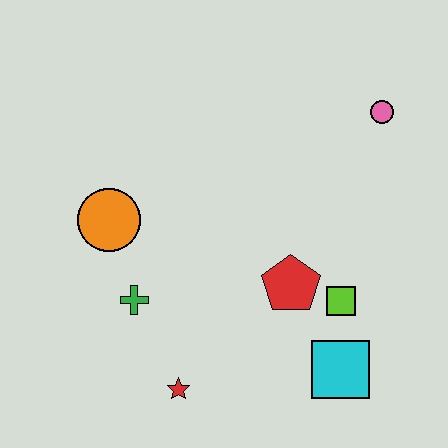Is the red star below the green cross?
Yes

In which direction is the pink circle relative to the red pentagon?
The pink circle is above the red pentagon.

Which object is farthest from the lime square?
The orange circle is farthest from the lime square.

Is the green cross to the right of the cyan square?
No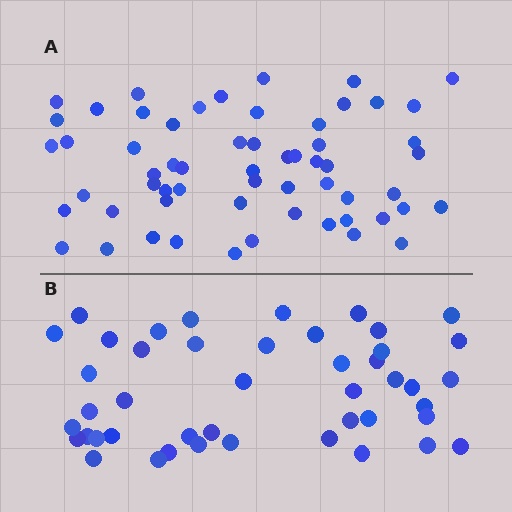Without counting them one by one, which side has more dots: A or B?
Region A (the top region) has more dots.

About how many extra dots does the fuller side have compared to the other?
Region A has approximately 15 more dots than region B.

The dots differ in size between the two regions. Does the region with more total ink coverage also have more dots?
No. Region B has more total ink coverage because its dots are larger, but region A actually contains more individual dots. Total area can be misleading — the number of items is what matters here.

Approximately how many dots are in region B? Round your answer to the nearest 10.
About 40 dots. (The exact count is 45, which rounds to 40.)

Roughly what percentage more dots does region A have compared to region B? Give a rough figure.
About 30% more.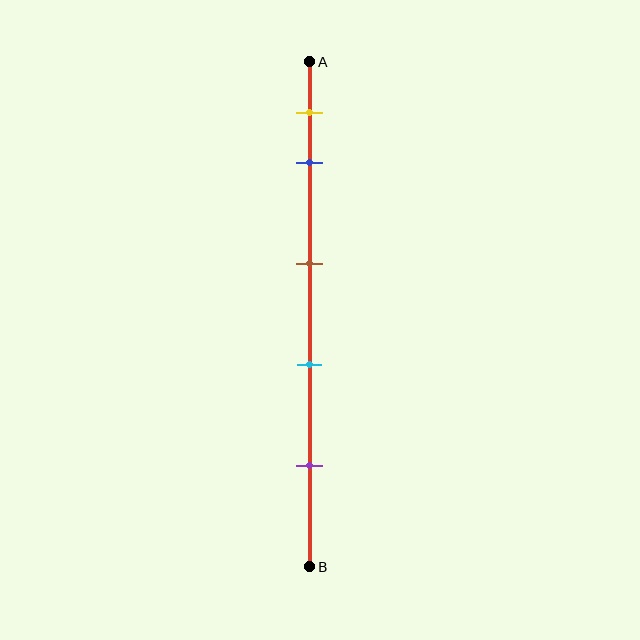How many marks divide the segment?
There are 5 marks dividing the segment.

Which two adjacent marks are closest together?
The yellow and blue marks are the closest adjacent pair.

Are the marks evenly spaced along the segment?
No, the marks are not evenly spaced.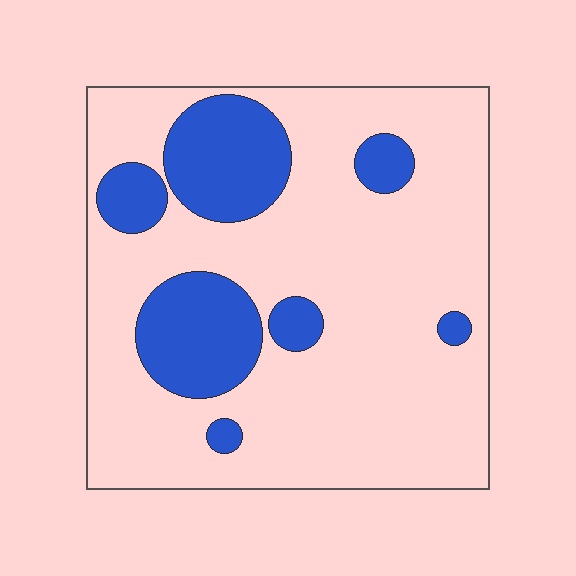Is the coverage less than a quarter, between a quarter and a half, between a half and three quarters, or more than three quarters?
Less than a quarter.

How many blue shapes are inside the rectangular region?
7.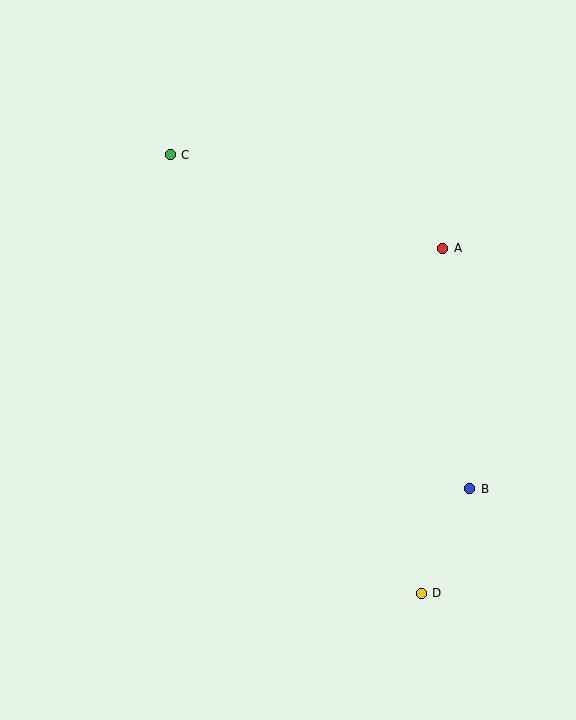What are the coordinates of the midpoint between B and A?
The midpoint between B and A is at (456, 368).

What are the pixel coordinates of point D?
Point D is at (421, 593).